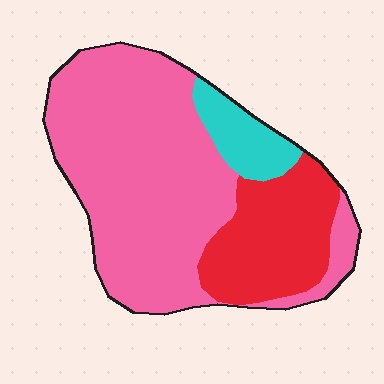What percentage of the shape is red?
Red covers 25% of the shape.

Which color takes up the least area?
Cyan, at roughly 10%.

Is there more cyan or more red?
Red.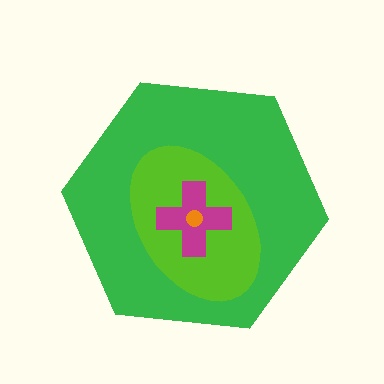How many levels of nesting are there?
4.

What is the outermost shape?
The green hexagon.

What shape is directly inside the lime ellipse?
The magenta cross.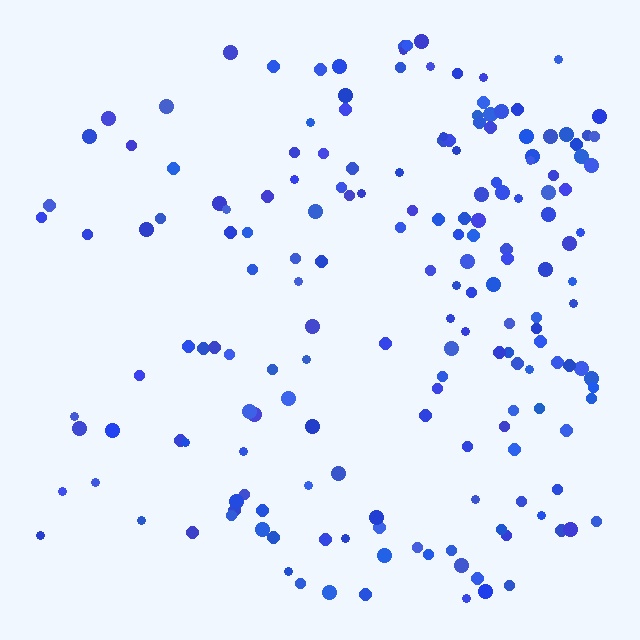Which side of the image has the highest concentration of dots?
The right.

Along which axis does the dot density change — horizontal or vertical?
Horizontal.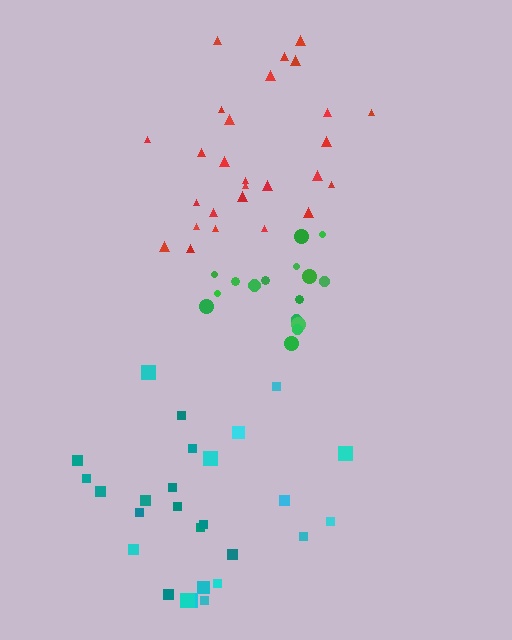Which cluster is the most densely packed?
Red.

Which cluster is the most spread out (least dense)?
Cyan.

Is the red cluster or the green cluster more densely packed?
Red.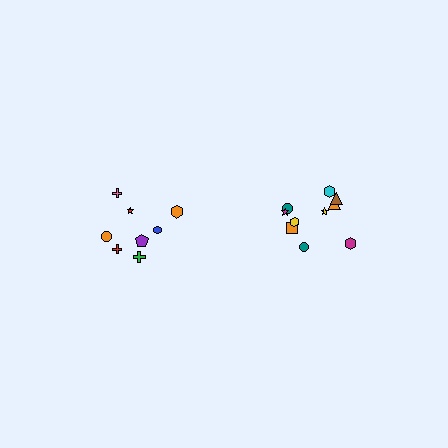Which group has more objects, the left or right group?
The right group.